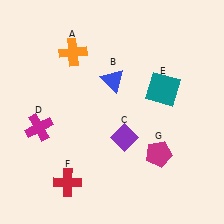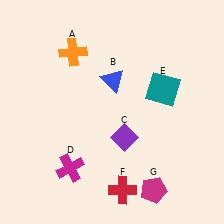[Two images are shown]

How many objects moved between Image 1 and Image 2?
3 objects moved between the two images.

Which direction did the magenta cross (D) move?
The magenta cross (D) moved down.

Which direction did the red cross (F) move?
The red cross (F) moved right.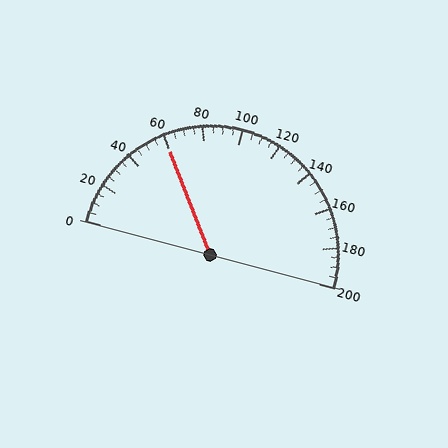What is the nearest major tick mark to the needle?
The nearest major tick mark is 60.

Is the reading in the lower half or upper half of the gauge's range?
The reading is in the lower half of the range (0 to 200).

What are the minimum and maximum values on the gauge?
The gauge ranges from 0 to 200.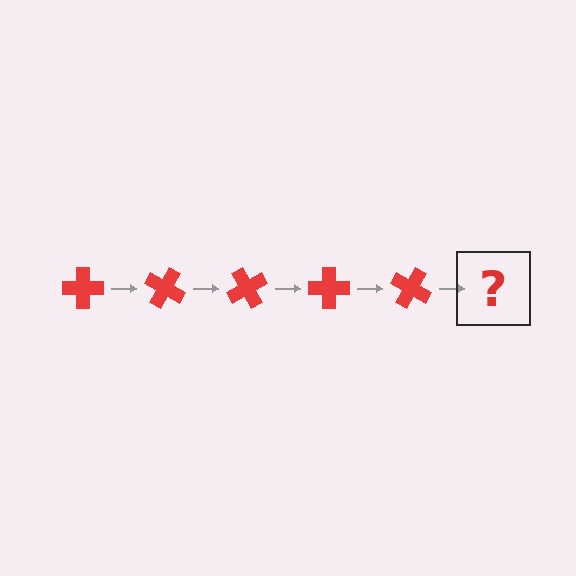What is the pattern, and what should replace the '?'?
The pattern is that the cross rotates 30 degrees each step. The '?' should be a red cross rotated 150 degrees.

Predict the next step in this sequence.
The next step is a red cross rotated 150 degrees.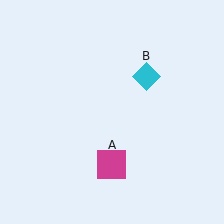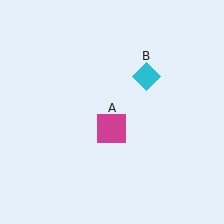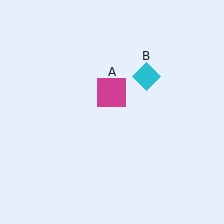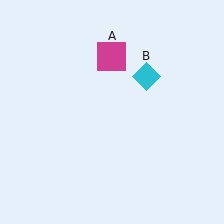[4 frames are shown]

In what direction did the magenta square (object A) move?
The magenta square (object A) moved up.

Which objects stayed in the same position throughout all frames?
Cyan diamond (object B) remained stationary.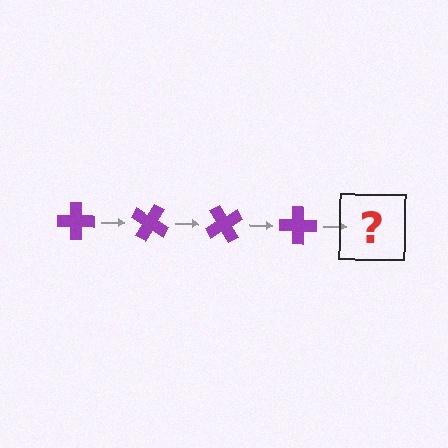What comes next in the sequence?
The next element should be a purple cross rotated 120 degrees.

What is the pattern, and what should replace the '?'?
The pattern is that the cross rotates 30 degrees each step. The '?' should be a purple cross rotated 120 degrees.